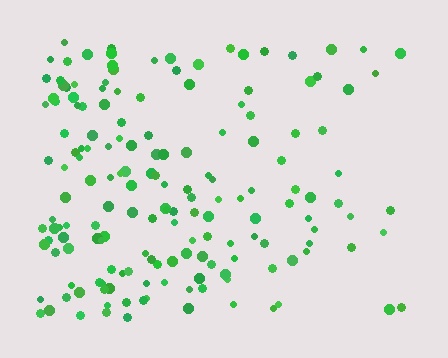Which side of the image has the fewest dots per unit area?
The right.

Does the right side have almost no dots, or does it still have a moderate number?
Still a moderate number, just noticeably fewer than the left.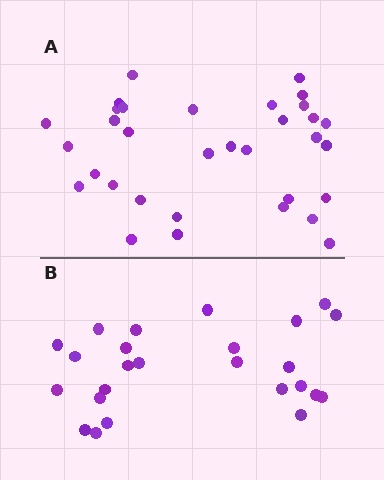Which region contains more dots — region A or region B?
Region A (the top region) has more dots.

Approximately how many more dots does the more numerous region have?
Region A has roughly 8 or so more dots than region B.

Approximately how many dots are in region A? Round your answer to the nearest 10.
About 30 dots. (The exact count is 33, which rounds to 30.)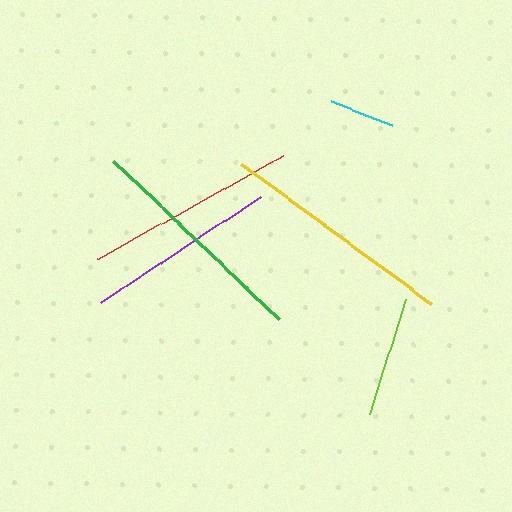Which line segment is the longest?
The yellow line is the longest at approximately 236 pixels.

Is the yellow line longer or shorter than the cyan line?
The yellow line is longer than the cyan line.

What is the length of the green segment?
The green segment is approximately 229 pixels long.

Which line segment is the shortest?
The cyan line is the shortest at approximately 66 pixels.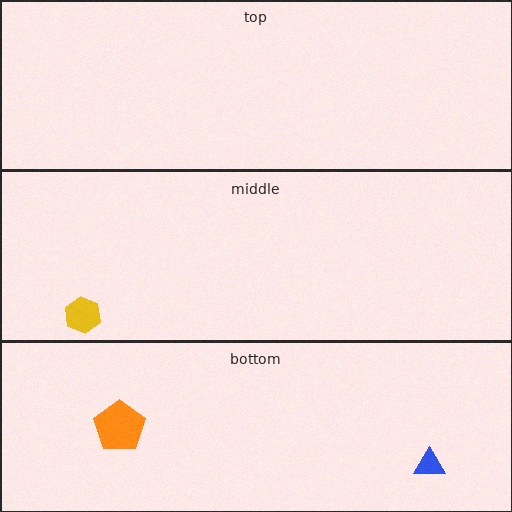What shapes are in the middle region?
The yellow hexagon.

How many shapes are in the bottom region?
2.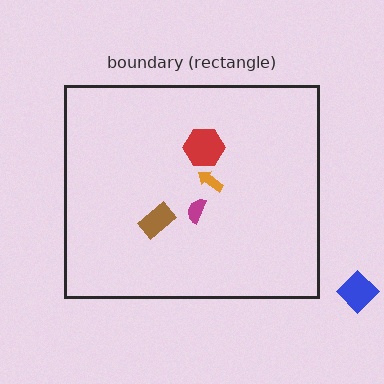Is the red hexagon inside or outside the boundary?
Inside.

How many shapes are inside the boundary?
4 inside, 1 outside.